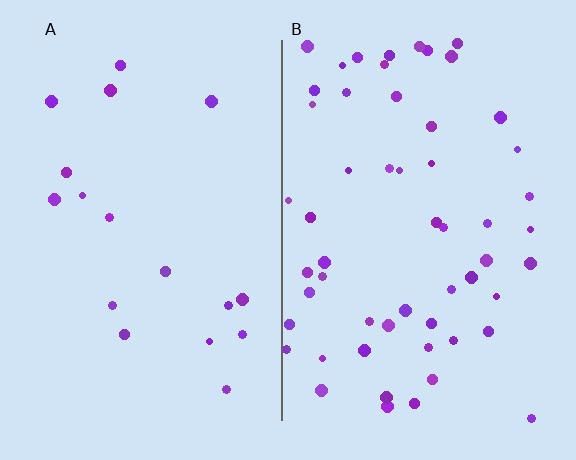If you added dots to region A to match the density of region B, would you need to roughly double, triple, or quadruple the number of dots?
Approximately triple.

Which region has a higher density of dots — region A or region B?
B (the right).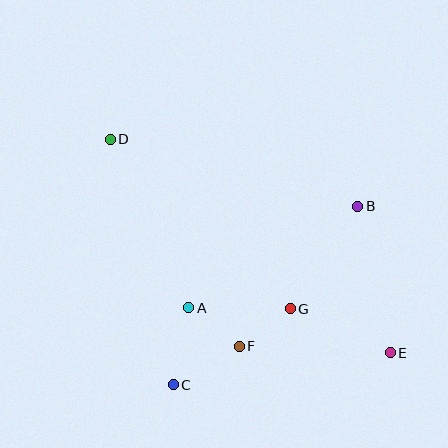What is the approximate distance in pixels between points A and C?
The distance between A and C is approximately 79 pixels.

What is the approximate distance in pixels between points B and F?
The distance between B and F is approximately 184 pixels.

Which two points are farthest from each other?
Points D and E are farthest from each other.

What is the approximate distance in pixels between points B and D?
The distance between B and D is approximately 256 pixels.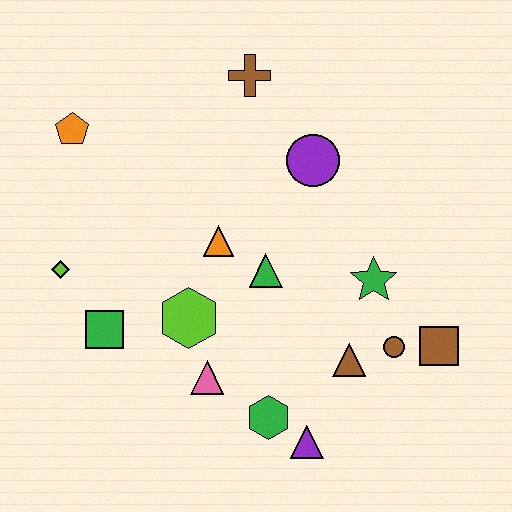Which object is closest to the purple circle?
The brown cross is closest to the purple circle.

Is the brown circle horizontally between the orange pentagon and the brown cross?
No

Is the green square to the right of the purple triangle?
No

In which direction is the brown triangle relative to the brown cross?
The brown triangle is below the brown cross.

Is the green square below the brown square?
No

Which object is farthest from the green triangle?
The orange pentagon is farthest from the green triangle.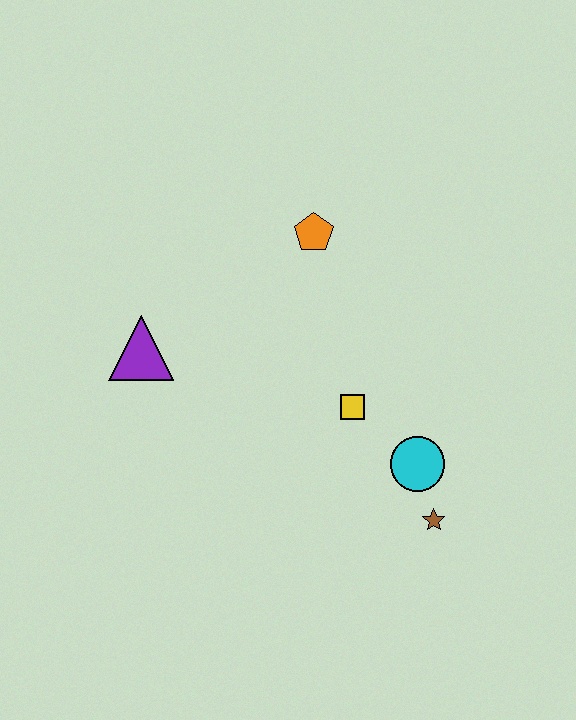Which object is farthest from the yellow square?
The purple triangle is farthest from the yellow square.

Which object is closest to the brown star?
The cyan circle is closest to the brown star.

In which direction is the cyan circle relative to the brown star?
The cyan circle is above the brown star.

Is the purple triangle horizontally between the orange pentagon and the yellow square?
No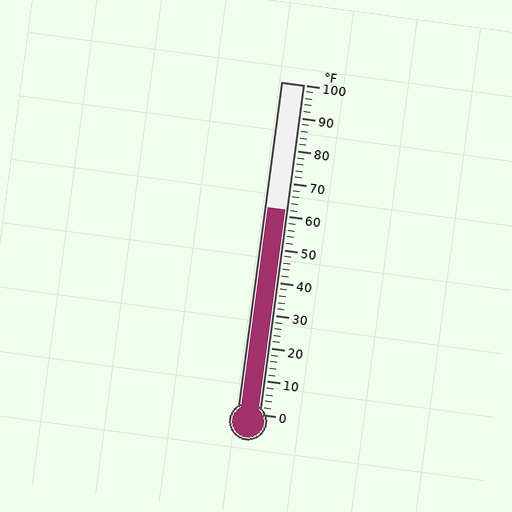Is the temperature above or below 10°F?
The temperature is above 10°F.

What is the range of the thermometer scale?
The thermometer scale ranges from 0°F to 100°F.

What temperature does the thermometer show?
The thermometer shows approximately 62°F.